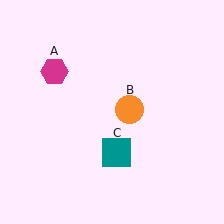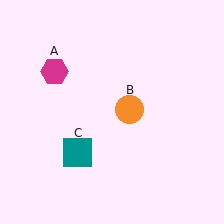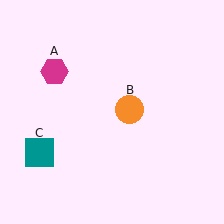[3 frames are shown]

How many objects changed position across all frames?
1 object changed position: teal square (object C).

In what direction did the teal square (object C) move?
The teal square (object C) moved left.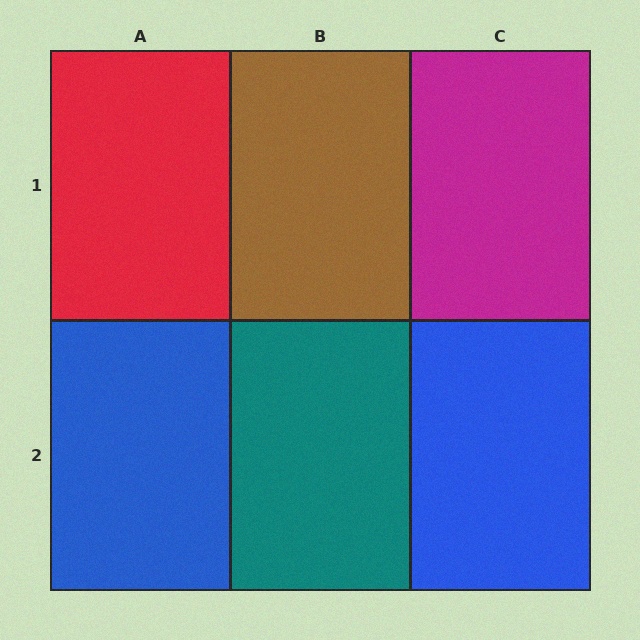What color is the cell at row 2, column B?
Teal.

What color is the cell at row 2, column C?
Blue.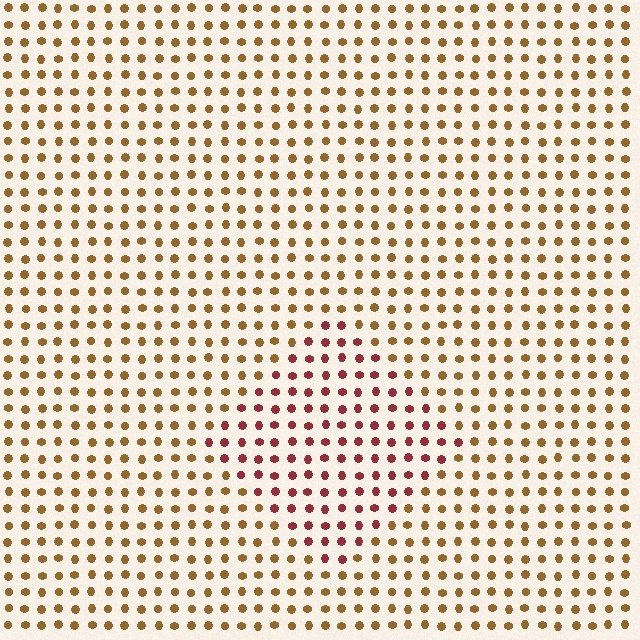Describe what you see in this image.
The image is filled with small brown elements in a uniform arrangement. A diamond-shaped region is visible where the elements are tinted to a slightly different hue, forming a subtle color boundary.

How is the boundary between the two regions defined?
The boundary is defined purely by a slight shift in hue (about 43 degrees). Spacing, size, and orientation are identical on both sides.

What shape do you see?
I see a diamond.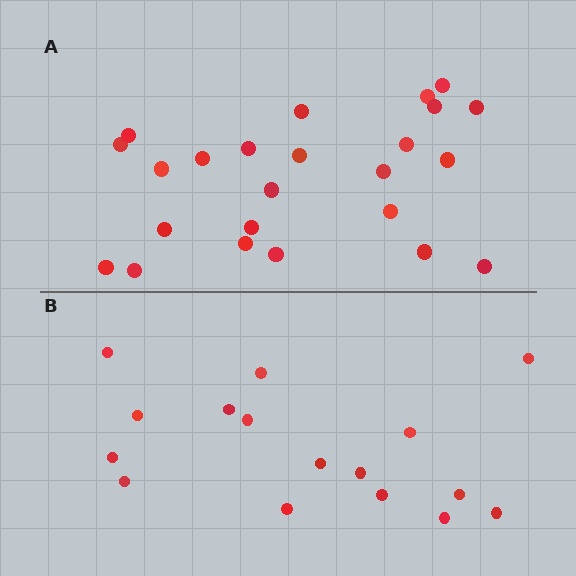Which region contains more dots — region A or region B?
Region A (the top region) has more dots.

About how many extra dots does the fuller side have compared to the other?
Region A has roughly 8 or so more dots than region B.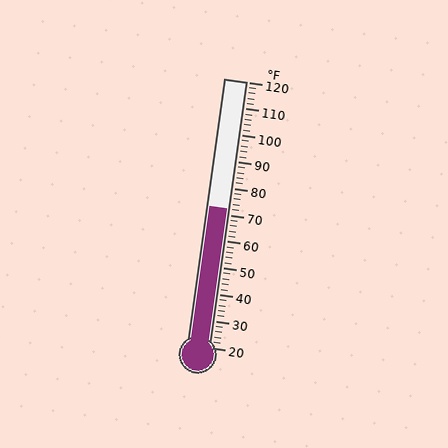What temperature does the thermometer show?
The thermometer shows approximately 72°F.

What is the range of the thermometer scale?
The thermometer scale ranges from 20°F to 120°F.